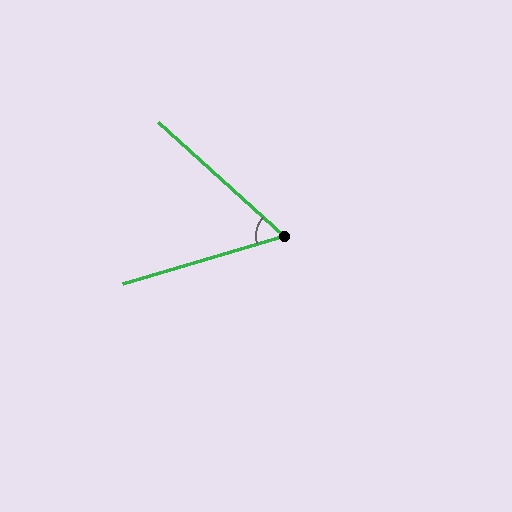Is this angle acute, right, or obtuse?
It is acute.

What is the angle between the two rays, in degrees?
Approximately 59 degrees.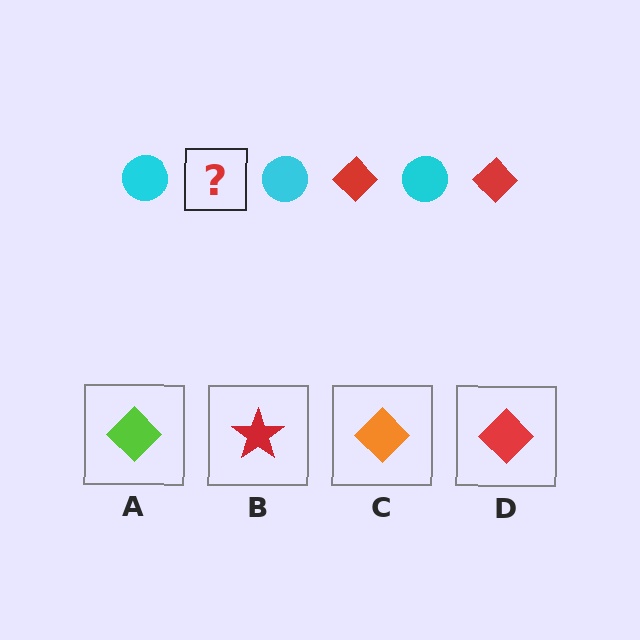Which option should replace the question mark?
Option D.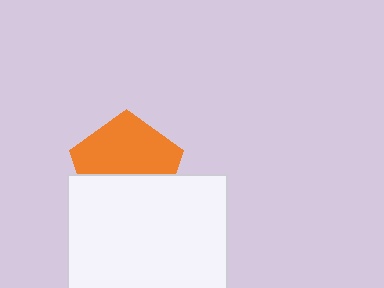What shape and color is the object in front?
The object in front is a white square.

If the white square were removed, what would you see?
You would see the complete orange pentagon.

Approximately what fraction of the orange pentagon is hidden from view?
Roughly 44% of the orange pentagon is hidden behind the white square.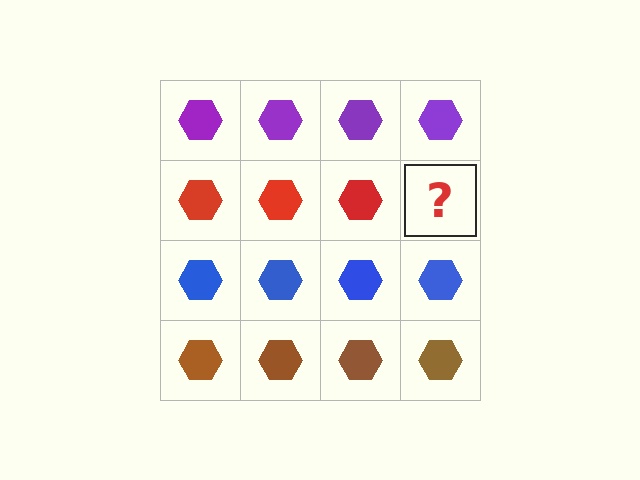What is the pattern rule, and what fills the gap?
The rule is that each row has a consistent color. The gap should be filled with a red hexagon.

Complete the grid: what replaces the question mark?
The question mark should be replaced with a red hexagon.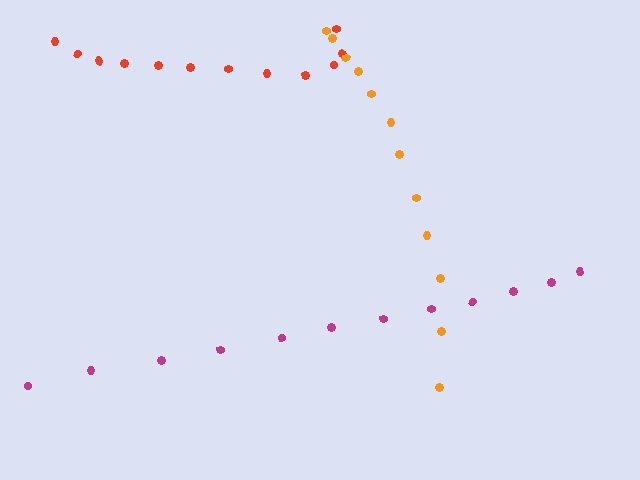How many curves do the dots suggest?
There are 3 distinct paths.